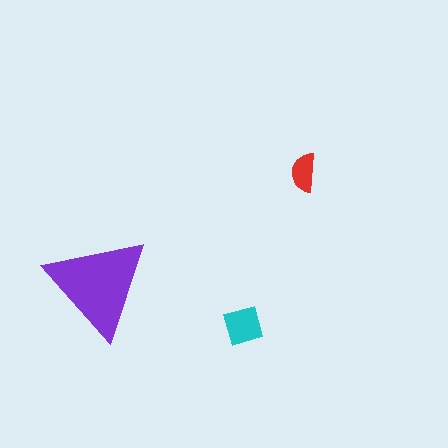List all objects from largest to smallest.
The purple triangle, the cyan diamond, the red semicircle.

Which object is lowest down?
The cyan diamond is bottommost.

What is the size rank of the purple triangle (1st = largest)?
1st.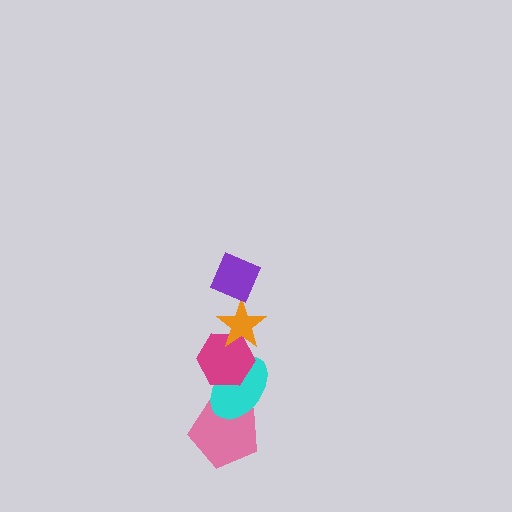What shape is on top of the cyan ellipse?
The magenta hexagon is on top of the cyan ellipse.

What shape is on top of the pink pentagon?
The cyan ellipse is on top of the pink pentagon.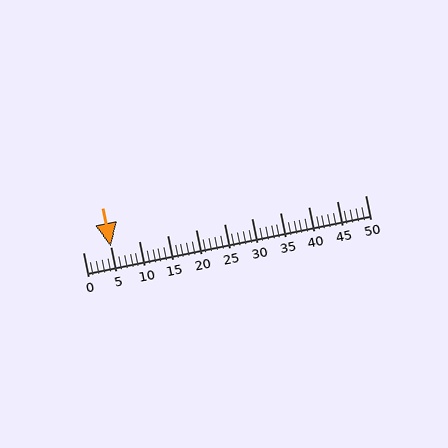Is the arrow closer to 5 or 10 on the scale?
The arrow is closer to 5.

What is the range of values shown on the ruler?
The ruler shows values from 0 to 50.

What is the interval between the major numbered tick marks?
The major tick marks are spaced 5 units apart.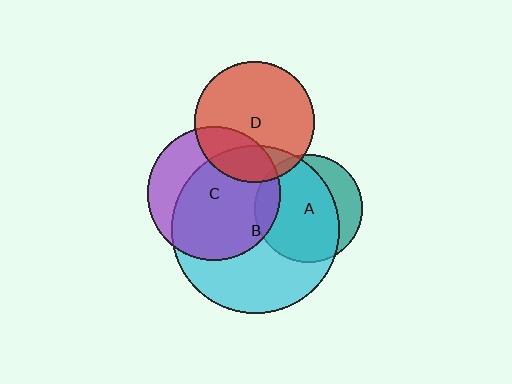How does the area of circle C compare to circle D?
Approximately 1.2 times.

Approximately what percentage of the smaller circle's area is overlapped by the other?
Approximately 25%.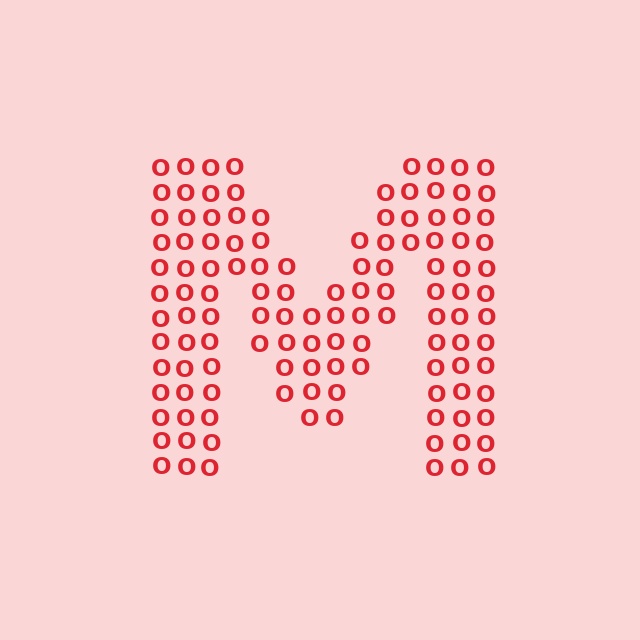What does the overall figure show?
The overall figure shows the letter M.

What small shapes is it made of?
It is made of small letter O's.